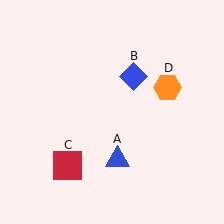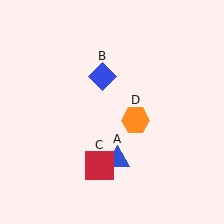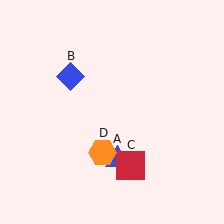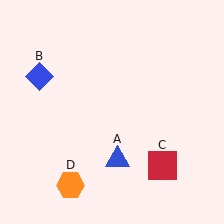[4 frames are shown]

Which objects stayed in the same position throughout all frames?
Blue triangle (object A) remained stationary.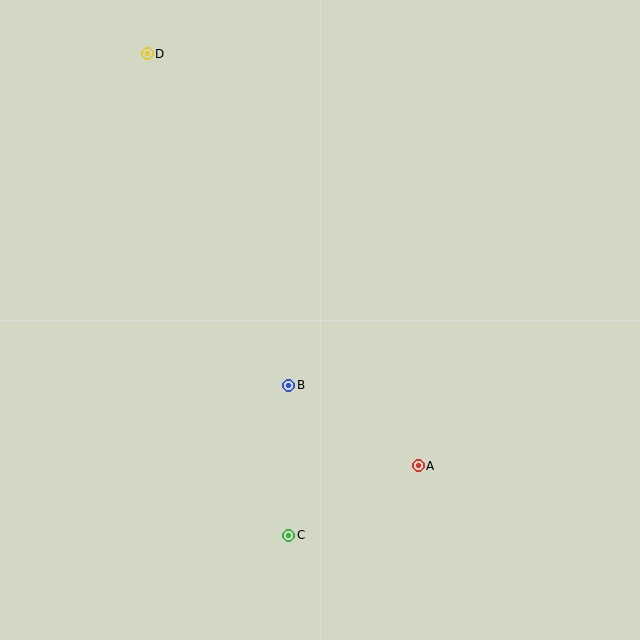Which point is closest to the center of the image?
Point B at (289, 385) is closest to the center.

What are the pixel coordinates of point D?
Point D is at (147, 54).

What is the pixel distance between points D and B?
The distance between D and B is 361 pixels.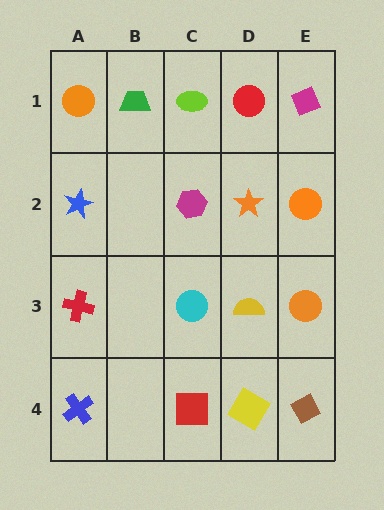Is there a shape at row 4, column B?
No, that cell is empty.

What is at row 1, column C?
A lime ellipse.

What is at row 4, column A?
A blue cross.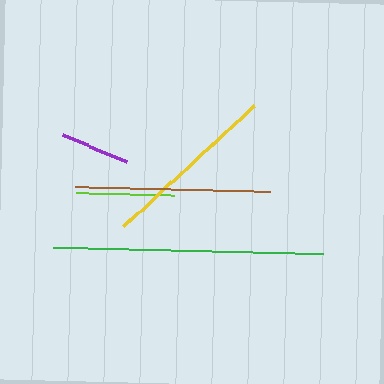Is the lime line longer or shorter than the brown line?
The brown line is longer than the lime line.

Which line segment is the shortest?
The purple line is the shortest at approximately 69 pixels.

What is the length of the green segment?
The green segment is approximately 270 pixels long.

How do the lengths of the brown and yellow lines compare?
The brown and yellow lines are approximately the same length.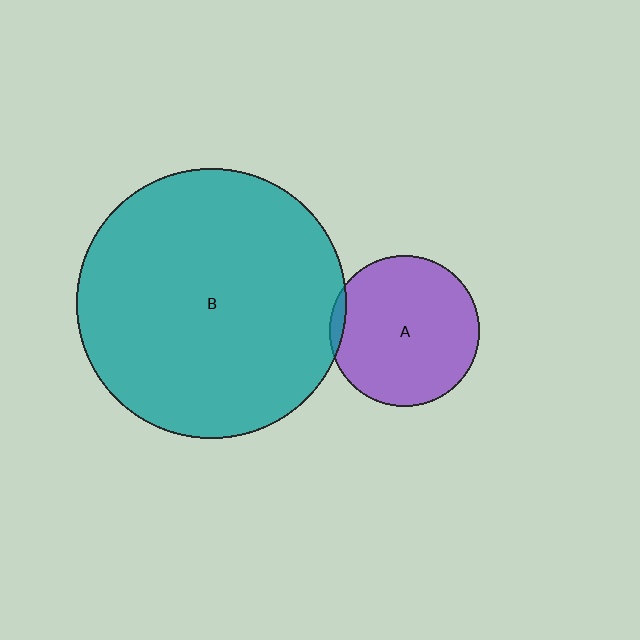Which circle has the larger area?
Circle B (teal).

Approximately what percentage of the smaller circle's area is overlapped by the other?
Approximately 5%.